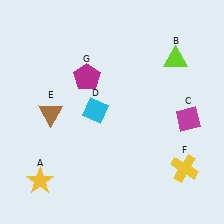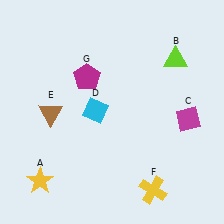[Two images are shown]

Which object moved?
The yellow cross (F) moved left.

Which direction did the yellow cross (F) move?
The yellow cross (F) moved left.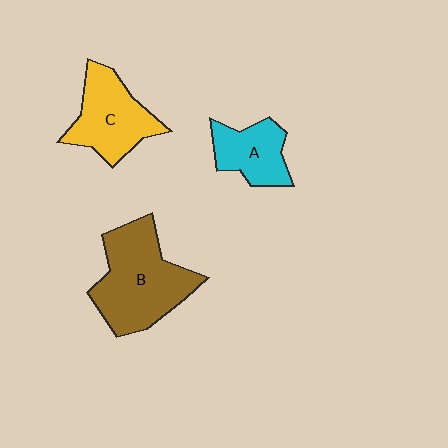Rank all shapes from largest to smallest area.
From largest to smallest: B (brown), C (yellow), A (cyan).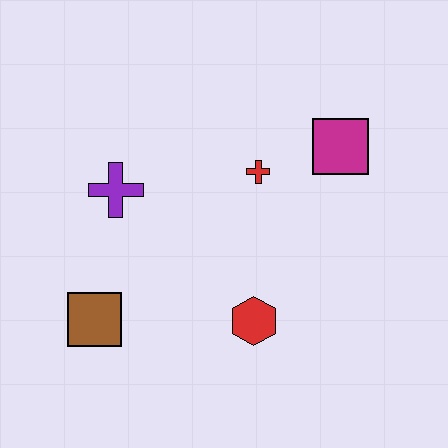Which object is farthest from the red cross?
The brown square is farthest from the red cross.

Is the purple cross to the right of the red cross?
No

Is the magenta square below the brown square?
No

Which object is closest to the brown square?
The purple cross is closest to the brown square.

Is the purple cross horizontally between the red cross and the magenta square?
No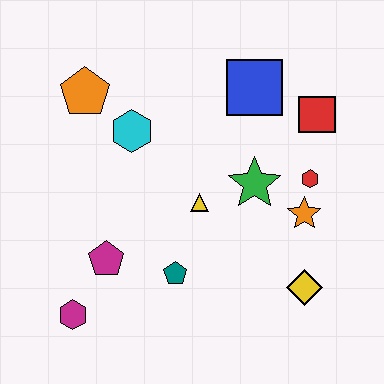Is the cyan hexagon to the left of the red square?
Yes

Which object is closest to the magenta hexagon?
The magenta pentagon is closest to the magenta hexagon.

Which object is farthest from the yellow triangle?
The magenta hexagon is farthest from the yellow triangle.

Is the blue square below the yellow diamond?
No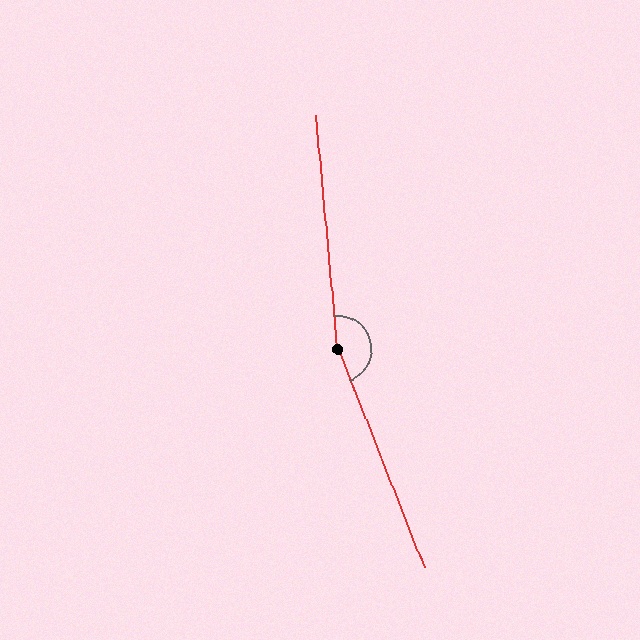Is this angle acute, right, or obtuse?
It is obtuse.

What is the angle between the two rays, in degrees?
Approximately 164 degrees.